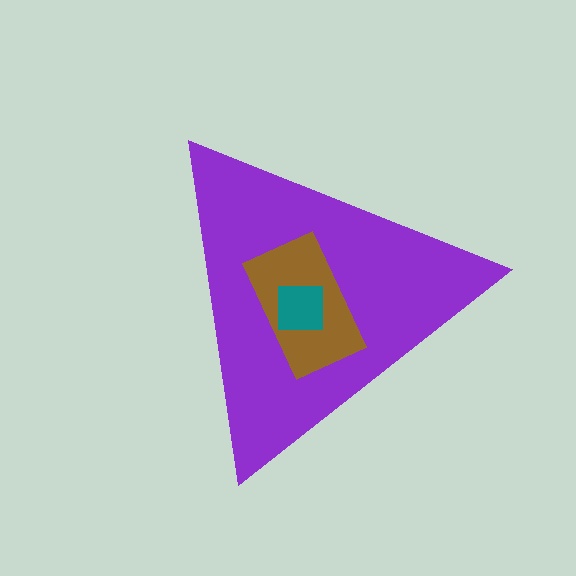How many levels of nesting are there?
3.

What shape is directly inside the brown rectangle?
The teal square.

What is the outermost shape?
The purple triangle.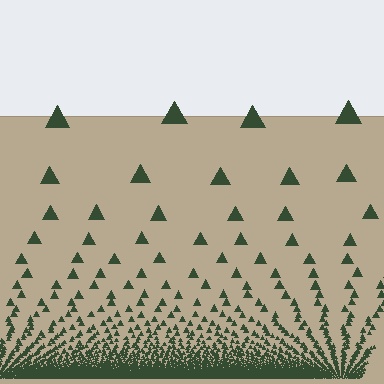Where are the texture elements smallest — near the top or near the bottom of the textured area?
Near the bottom.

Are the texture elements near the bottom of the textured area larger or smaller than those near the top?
Smaller. The gradient is inverted — elements near the bottom are smaller and denser.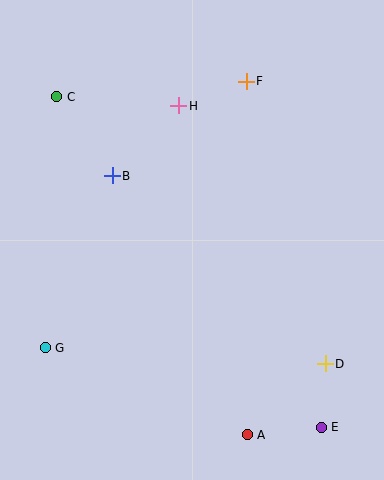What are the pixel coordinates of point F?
Point F is at (246, 81).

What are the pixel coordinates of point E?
Point E is at (321, 427).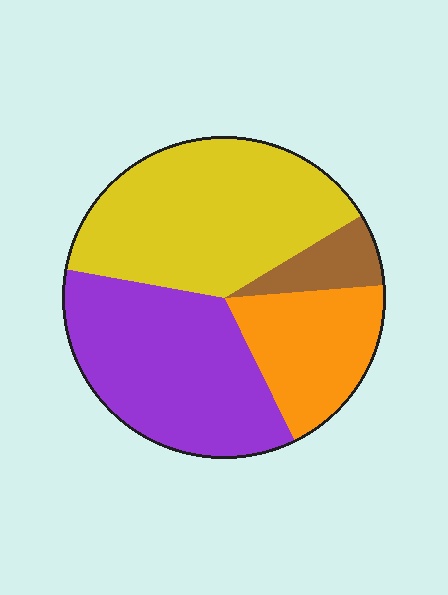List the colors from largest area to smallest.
From largest to smallest: yellow, purple, orange, brown.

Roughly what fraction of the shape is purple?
Purple takes up between a quarter and a half of the shape.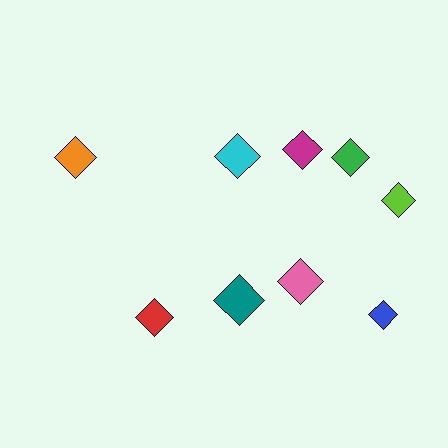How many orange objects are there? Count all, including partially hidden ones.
There is 1 orange object.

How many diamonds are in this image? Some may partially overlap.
There are 9 diamonds.